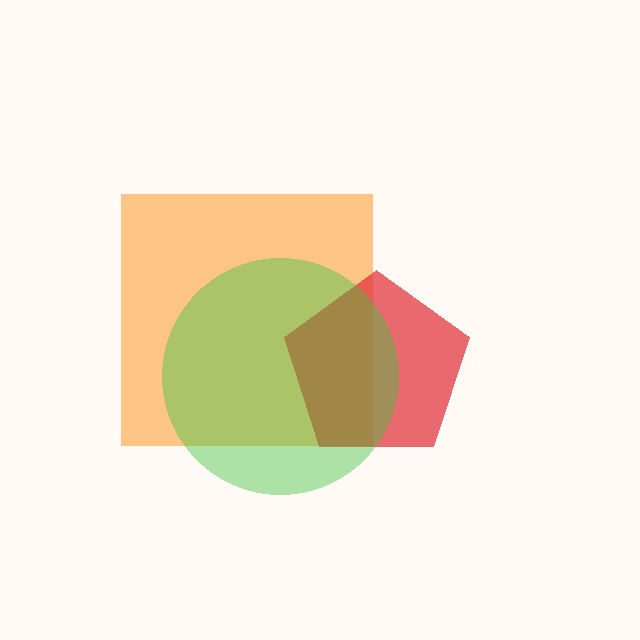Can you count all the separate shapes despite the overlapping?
Yes, there are 3 separate shapes.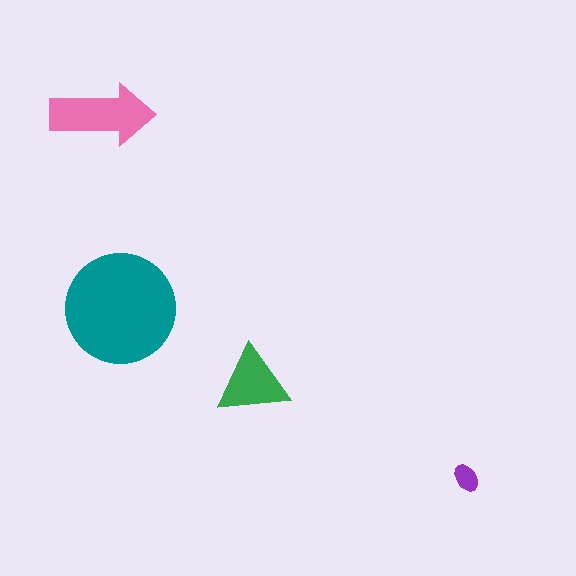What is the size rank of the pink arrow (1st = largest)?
2nd.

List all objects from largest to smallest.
The teal circle, the pink arrow, the green triangle, the purple ellipse.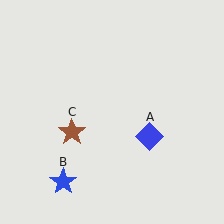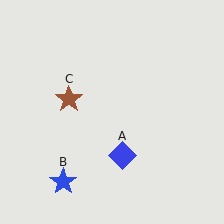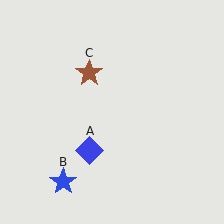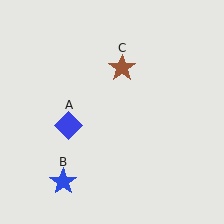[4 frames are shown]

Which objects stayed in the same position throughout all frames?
Blue star (object B) remained stationary.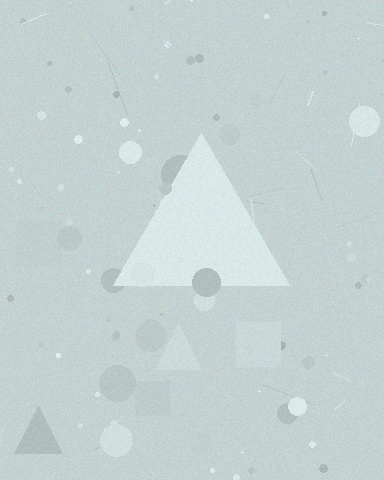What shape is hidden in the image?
A triangle is hidden in the image.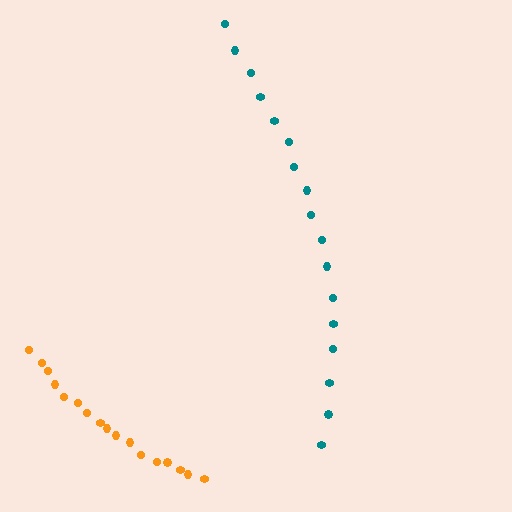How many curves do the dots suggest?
There are 2 distinct paths.